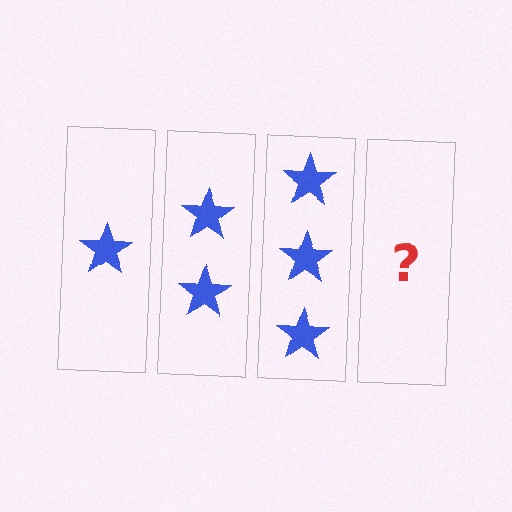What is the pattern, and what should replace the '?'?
The pattern is that each step adds one more star. The '?' should be 4 stars.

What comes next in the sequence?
The next element should be 4 stars.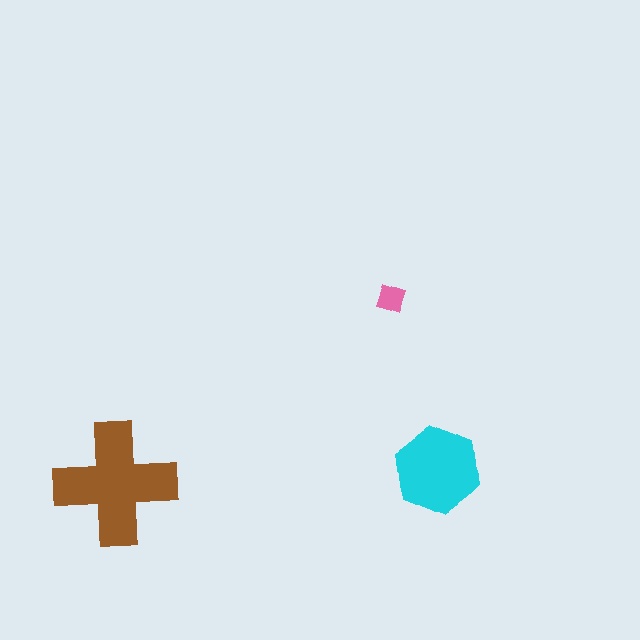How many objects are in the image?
There are 3 objects in the image.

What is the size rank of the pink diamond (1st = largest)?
3rd.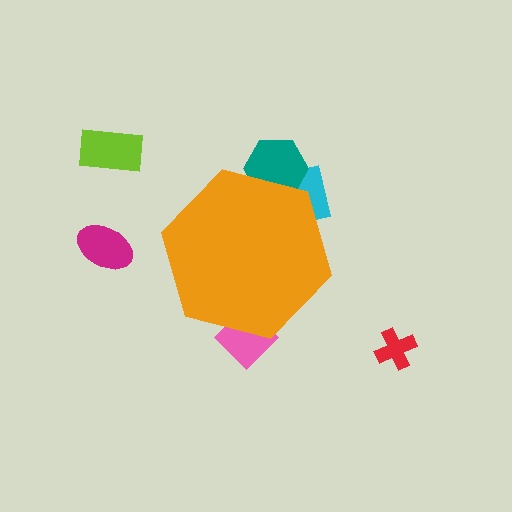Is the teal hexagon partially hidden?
Yes, the teal hexagon is partially hidden behind the orange hexagon.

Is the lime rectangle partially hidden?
No, the lime rectangle is fully visible.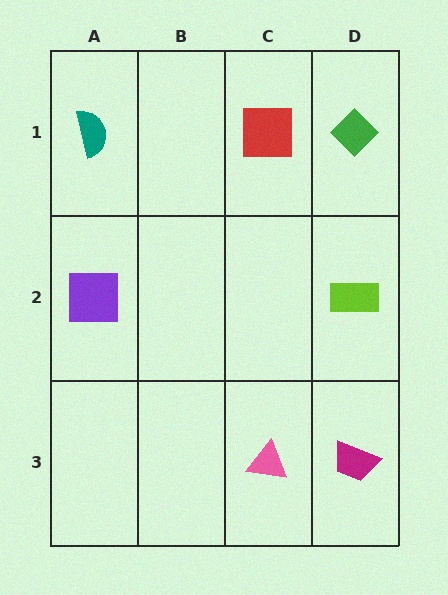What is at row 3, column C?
A pink triangle.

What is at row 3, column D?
A magenta trapezoid.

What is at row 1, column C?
A red square.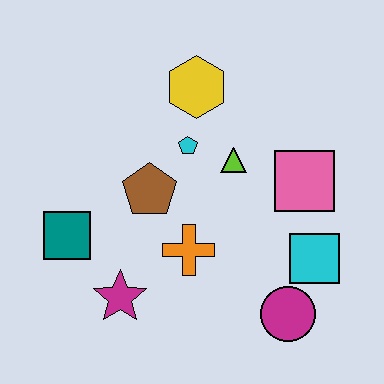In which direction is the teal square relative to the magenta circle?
The teal square is to the left of the magenta circle.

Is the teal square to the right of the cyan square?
No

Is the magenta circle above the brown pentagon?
No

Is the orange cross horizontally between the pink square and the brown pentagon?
Yes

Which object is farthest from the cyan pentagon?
The magenta circle is farthest from the cyan pentagon.